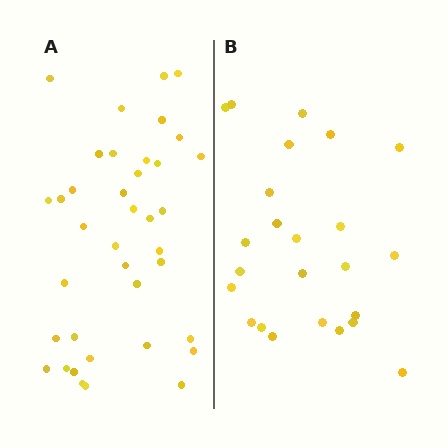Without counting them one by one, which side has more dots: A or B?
Region A (the left region) has more dots.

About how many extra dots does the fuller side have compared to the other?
Region A has approximately 15 more dots than region B.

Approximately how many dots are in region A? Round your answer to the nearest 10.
About 40 dots. (The exact count is 38, which rounds to 40.)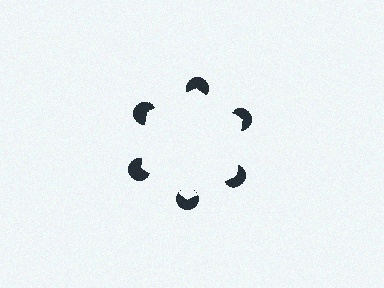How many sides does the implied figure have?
6 sides.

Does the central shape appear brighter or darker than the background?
It typically appears slightly brighter than the background, even though no actual brightness change is drawn.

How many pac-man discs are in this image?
There are 6 — one at each vertex of the illusory hexagon.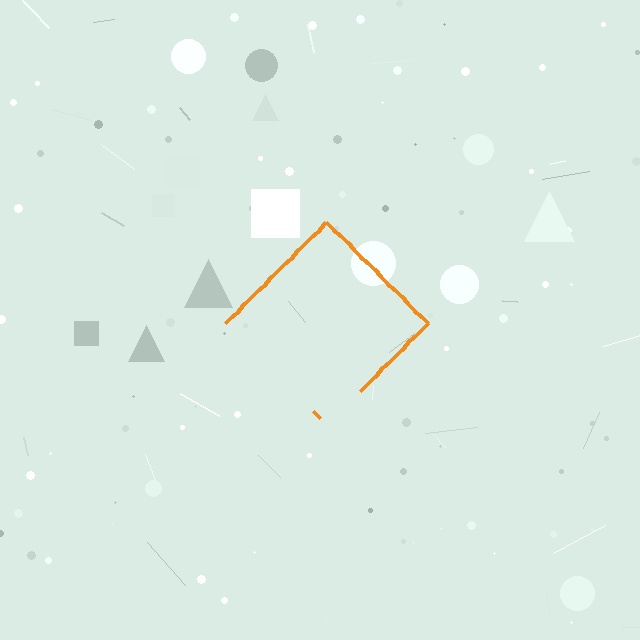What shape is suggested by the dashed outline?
The dashed outline suggests a diamond.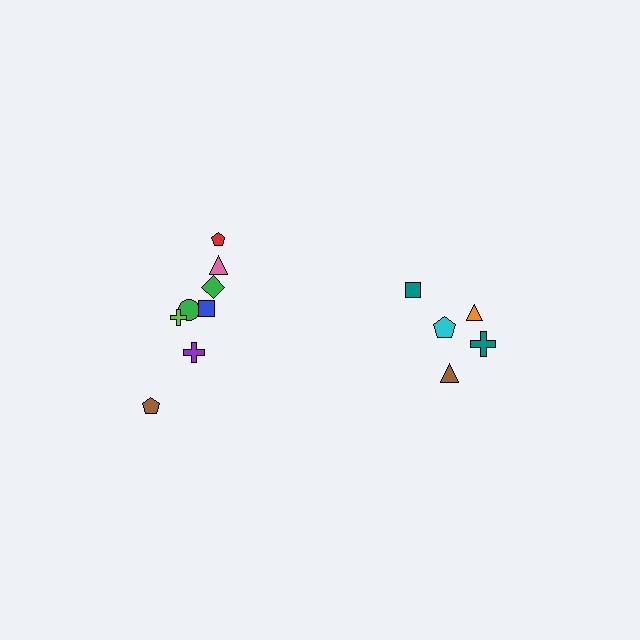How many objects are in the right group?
There are 5 objects.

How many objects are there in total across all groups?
There are 13 objects.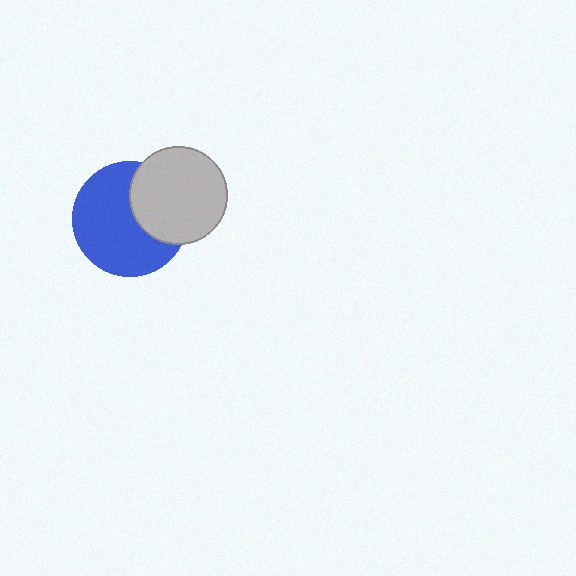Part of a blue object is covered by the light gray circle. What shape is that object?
It is a circle.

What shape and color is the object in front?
The object in front is a light gray circle.